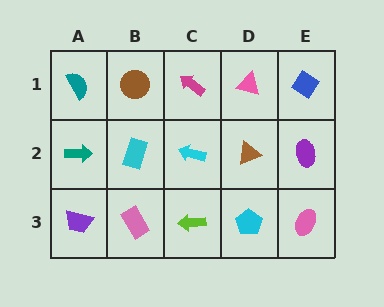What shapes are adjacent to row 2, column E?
A blue diamond (row 1, column E), a pink ellipse (row 3, column E), a brown triangle (row 2, column D).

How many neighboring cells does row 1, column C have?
3.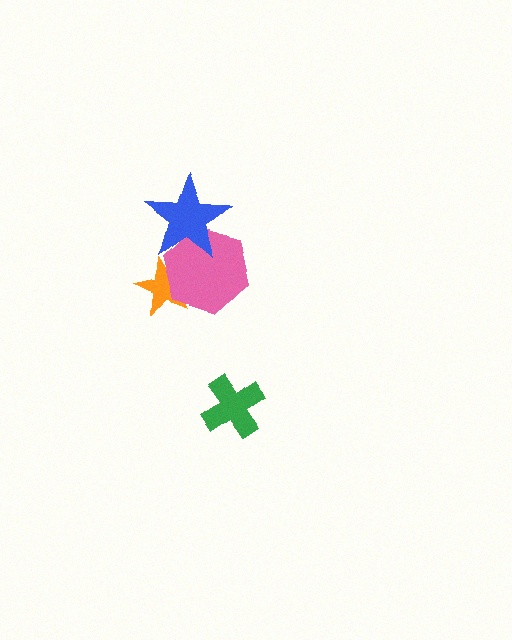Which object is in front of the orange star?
The pink hexagon is in front of the orange star.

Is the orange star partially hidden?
Yes, it is partially covered by another shape.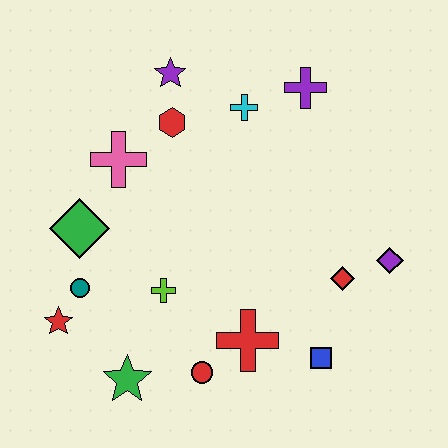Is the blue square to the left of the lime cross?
No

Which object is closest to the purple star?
The red hexagon is closest to the purple star.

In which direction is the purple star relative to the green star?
The purple star is above the green star.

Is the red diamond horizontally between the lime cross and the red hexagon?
No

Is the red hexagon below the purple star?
Yes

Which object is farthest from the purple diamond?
The red star is farthest from the purple diamond.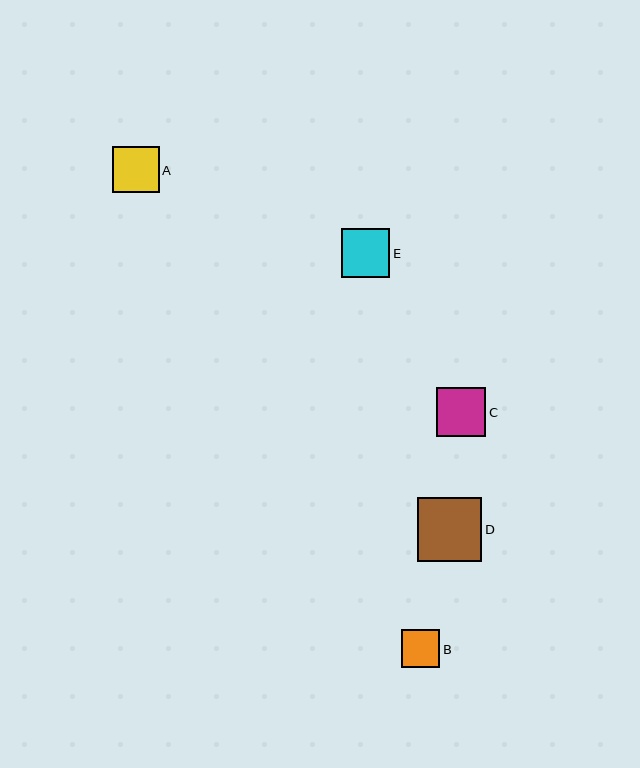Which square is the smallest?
Square B is the smallest with a size of approximately 38 pixels.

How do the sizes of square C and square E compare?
Square C and square E are approximately the same size.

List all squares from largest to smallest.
From largest to smallest: D, C, E, A, B.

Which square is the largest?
Square D is the largest with a size of approximately 64 pixels.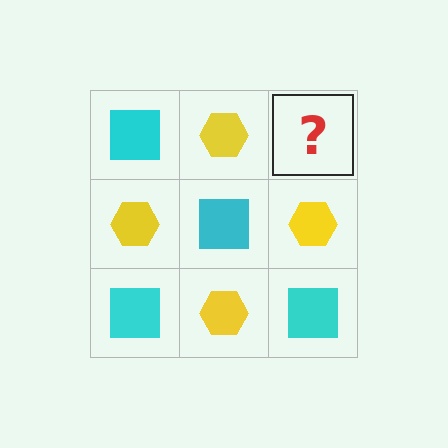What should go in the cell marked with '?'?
The missing cell should contain a cyan square.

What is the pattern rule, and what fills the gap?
The rule is that it alternates cyan square and yellow hexagon in a checkerboard pattern. The gap should be filled with a cyan square.